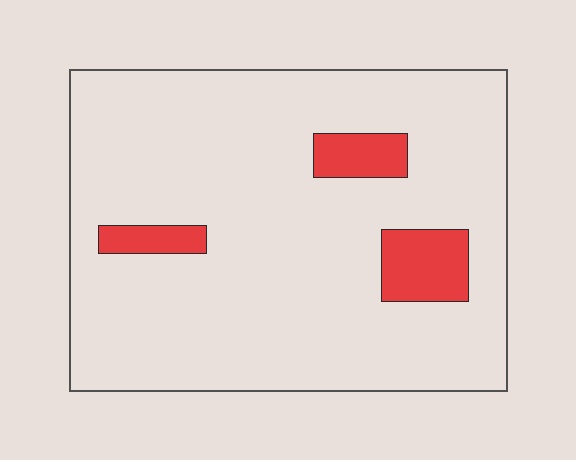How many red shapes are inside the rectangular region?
3.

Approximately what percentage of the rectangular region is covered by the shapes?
Approximately 10%.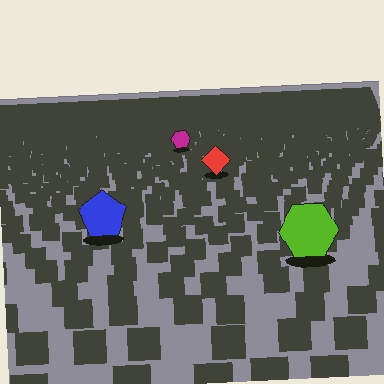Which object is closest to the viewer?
The lime hexagon is closest. The texture marks near it are larger and more spread out.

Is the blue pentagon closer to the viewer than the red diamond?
Yes. The blue pentagon is closer — you can tell from the texture gradient: the ground texture is coarser near it.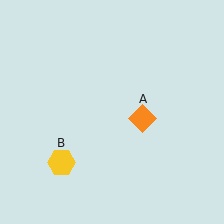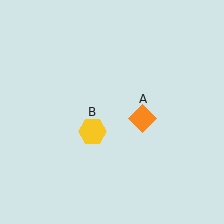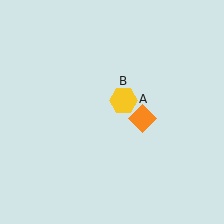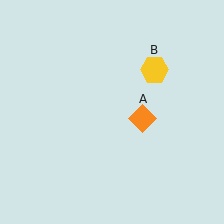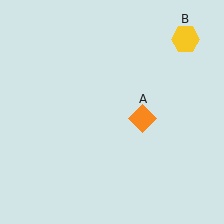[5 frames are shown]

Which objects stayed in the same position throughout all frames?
Orange diamond (object A) remained stationary.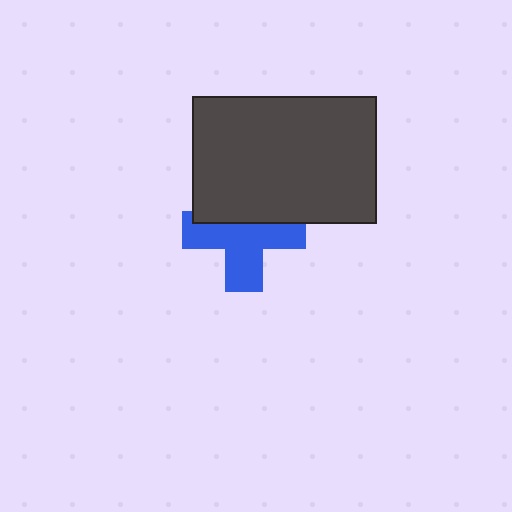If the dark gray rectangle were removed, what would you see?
You would see the complete blue cross.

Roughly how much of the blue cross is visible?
About half of it is visible (roughly 62%).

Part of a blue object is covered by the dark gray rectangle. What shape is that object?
It is a cross.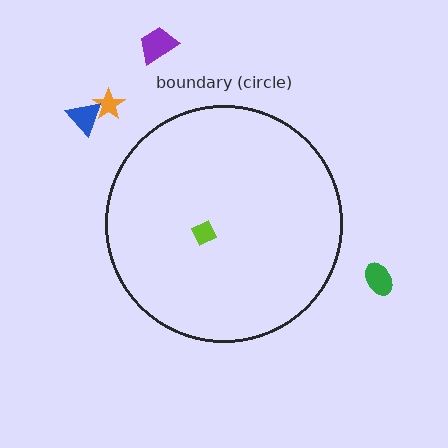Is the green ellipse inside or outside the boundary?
Outside.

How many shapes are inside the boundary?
1 inside, 4 outside.